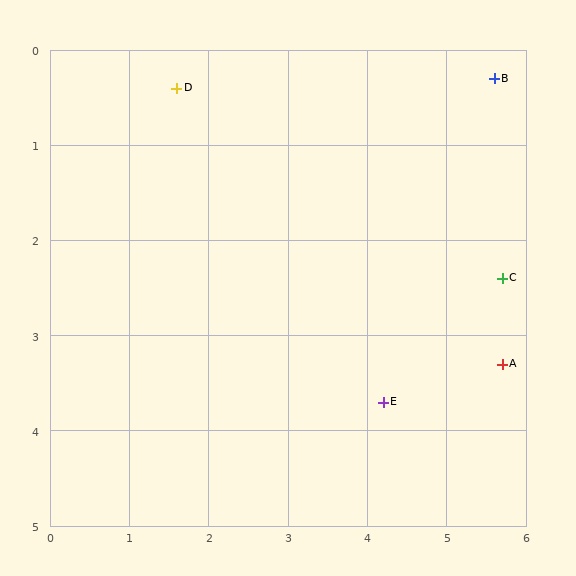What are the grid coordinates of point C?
Point C is at approximately (5.7, 2.4).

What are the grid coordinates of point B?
Point B is at approximately (5.6, 0.3).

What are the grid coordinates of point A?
Point A is at approximately (5.7, 3.3).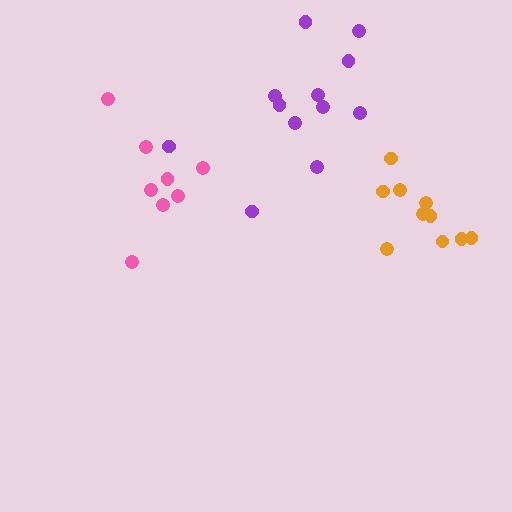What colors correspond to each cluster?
The clusters are colored: orange, purple, pink.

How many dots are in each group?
Group 1: 10 dots, Group 2: 12 dots, Group 3: 8 dots (30 total).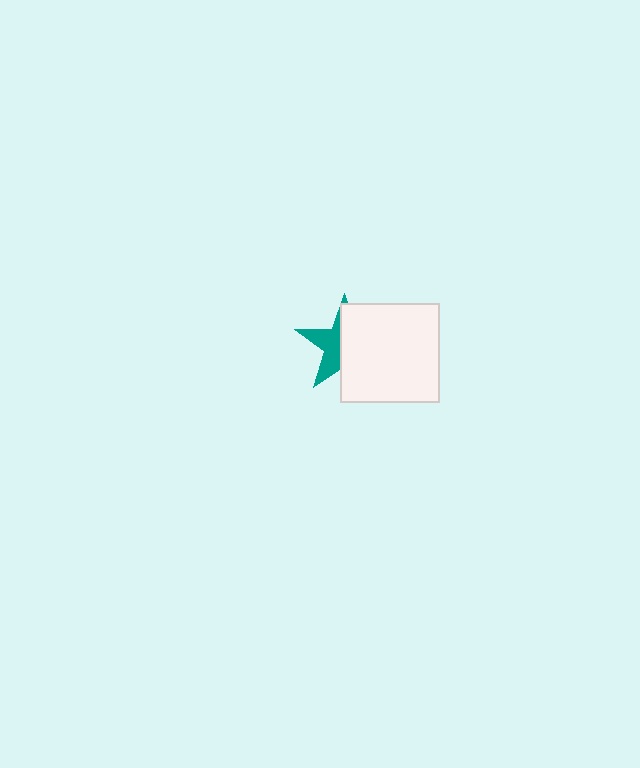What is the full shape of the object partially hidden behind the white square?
The partially hidden object is a teal star.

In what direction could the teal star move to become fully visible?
The teal star could move left. That would shift it out from behind the white square entirely.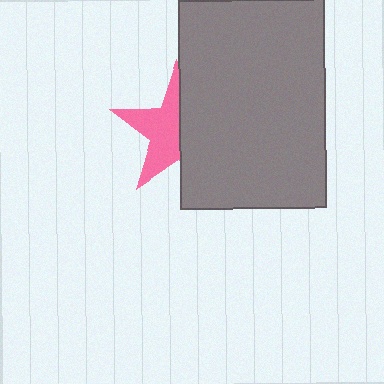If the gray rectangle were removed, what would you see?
You would see the complete pink star.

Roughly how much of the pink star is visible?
About half of it is visible (roughly 51%).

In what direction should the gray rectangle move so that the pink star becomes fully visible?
The gray rectangle should move right. That is the shortest direction to clear the overlap and leave the pink star fully visible.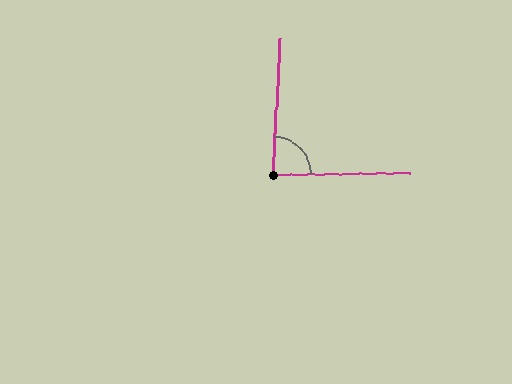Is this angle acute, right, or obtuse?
It is approximately a right angle.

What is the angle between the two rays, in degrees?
Approximately 86 degrees.